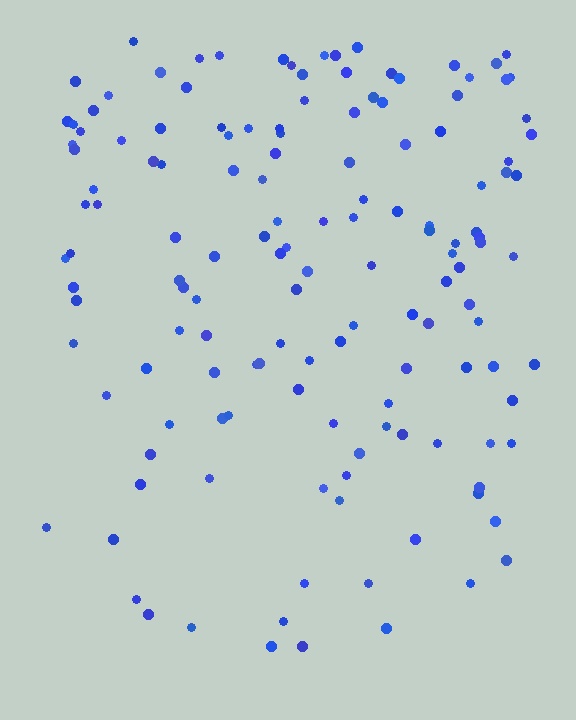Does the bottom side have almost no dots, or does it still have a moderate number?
Still a moderate number, just noticeably fewer than the top.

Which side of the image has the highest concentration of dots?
The top.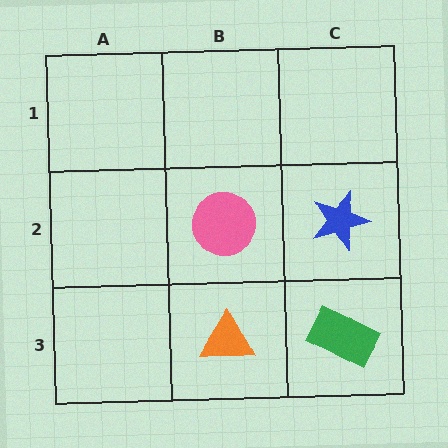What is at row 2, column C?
A blue star.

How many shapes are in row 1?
0 shapes.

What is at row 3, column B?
An orange triangle.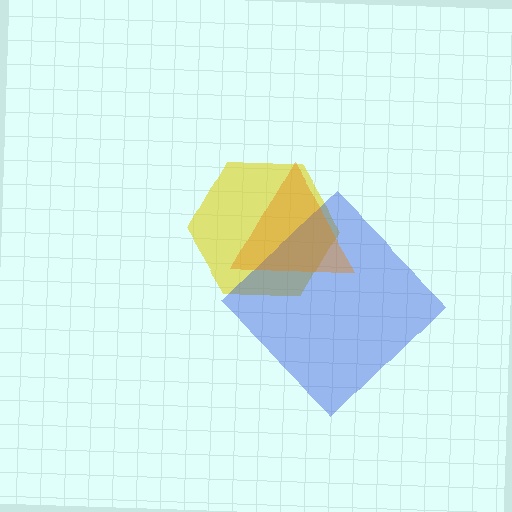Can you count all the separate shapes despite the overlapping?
Yes, there are 3 separate shapes.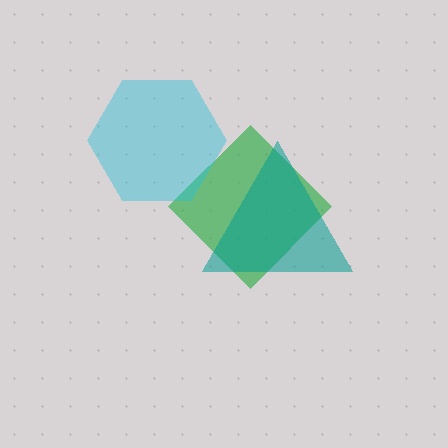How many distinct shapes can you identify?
There are 3 distinct shapes: a green diamond, a cyan hexagon, a teal triangle.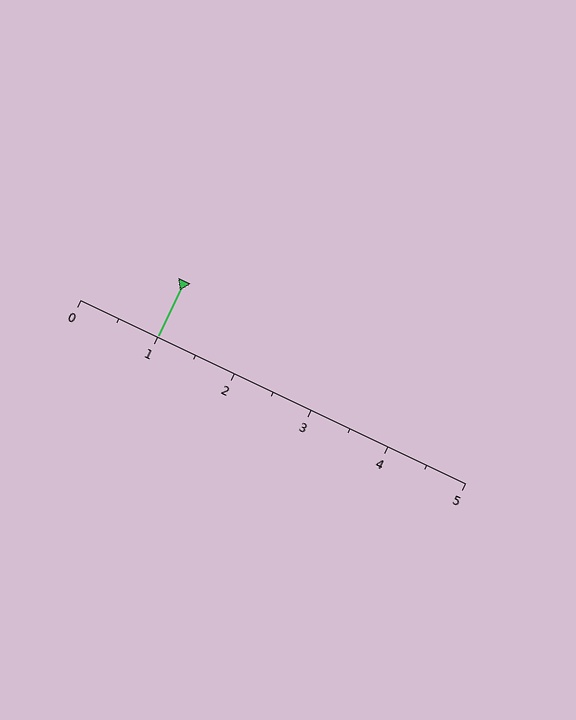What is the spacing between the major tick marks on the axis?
The major ticks are spaced 1 apart.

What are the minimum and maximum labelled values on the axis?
The axis runs from 0 to 5.